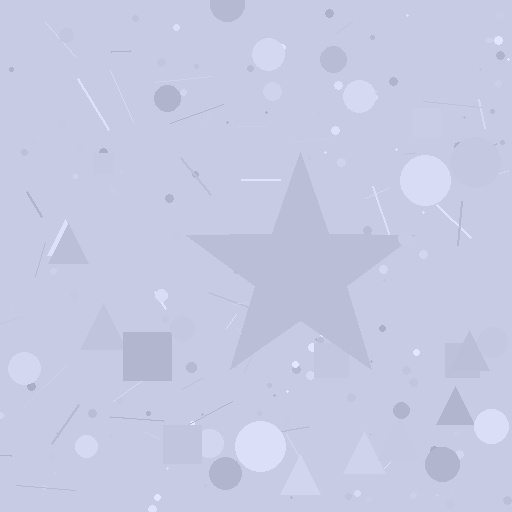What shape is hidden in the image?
A star is hidden in the image.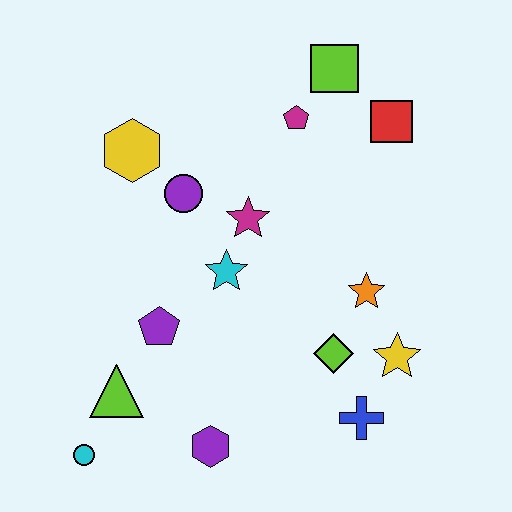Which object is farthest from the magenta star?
The cyan circle is farthest from the magenta star.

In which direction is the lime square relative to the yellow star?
The lime square is above the yellow star.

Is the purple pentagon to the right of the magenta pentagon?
No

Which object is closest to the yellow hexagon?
The purple circle is closest to the yellow hexagon.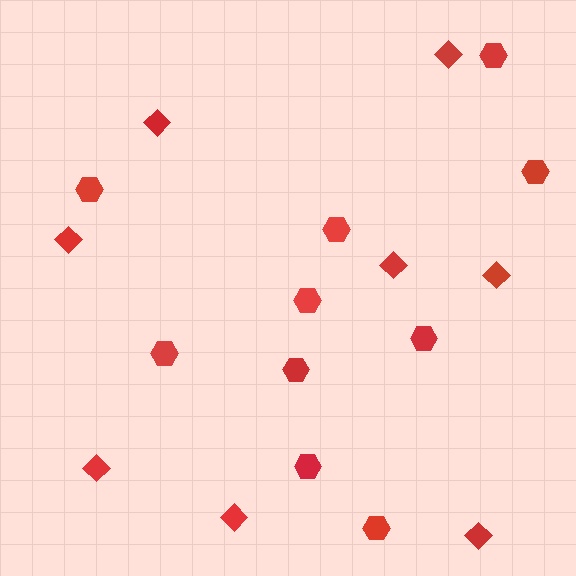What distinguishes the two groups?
There are 2 groups: one group of diamonds (8) and one group of hexagons (10).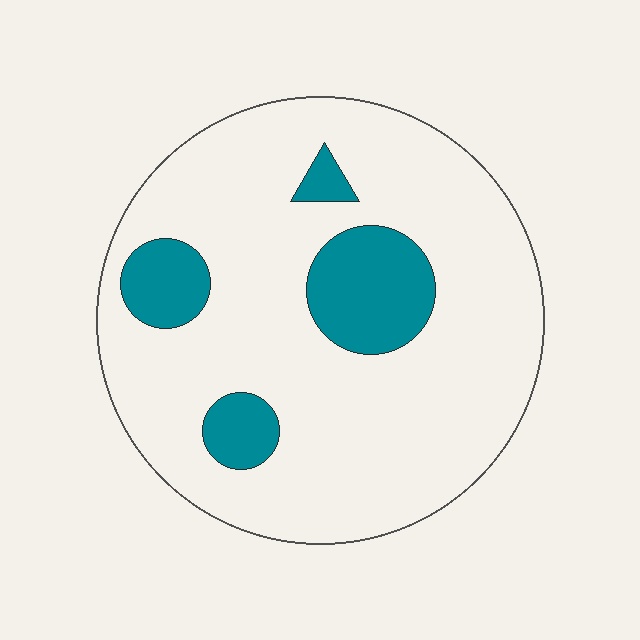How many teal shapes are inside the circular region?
4.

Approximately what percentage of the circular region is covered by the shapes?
Approximately 15%.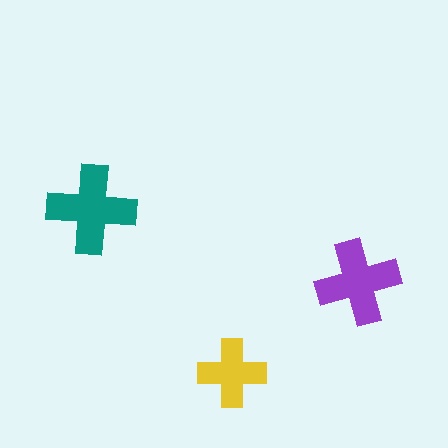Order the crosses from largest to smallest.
the teal one, the purple one, the yellow one.